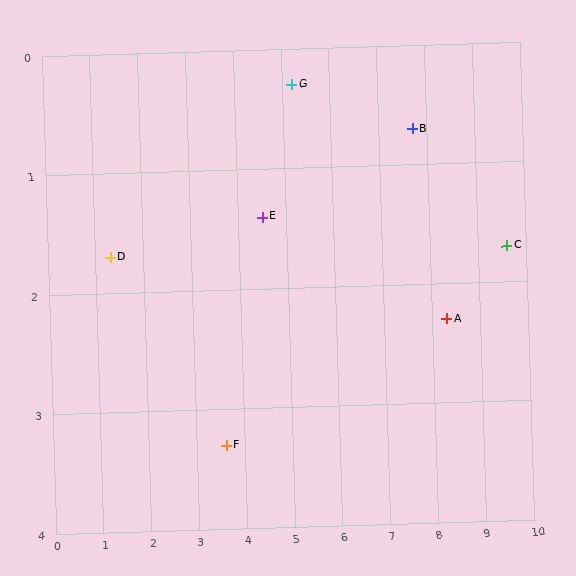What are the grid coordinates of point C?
Point C is at approximately (9.6, 1.7).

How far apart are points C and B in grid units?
Points C and B are about 2.1 grid units apart.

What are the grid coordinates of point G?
Point G is at approximately (5.2, 0.3).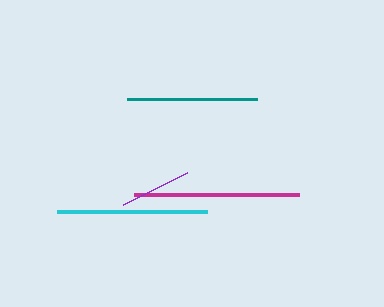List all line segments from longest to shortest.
From longest to shortest: magenta, cyan, teal, purple.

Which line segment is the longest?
The magenta line is the longest at approximately 165 pixels.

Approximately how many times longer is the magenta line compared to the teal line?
The magenta line is approximately 1.3 times the length of the teal line.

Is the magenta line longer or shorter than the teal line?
The magenta line is longer than the teal line.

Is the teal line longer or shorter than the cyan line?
The cyan line is longer than the teal line.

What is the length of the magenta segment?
The magenta segment is approximately 165 pixels long.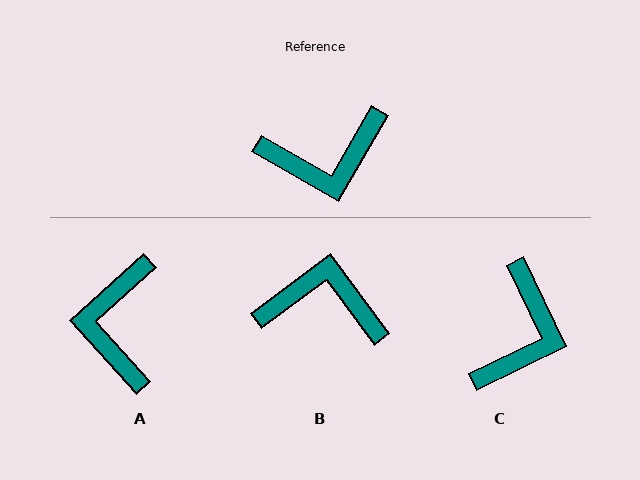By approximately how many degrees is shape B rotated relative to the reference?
Approximately 157 degrees counter-clockwise.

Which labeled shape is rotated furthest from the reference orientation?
B, about 157 degrees away.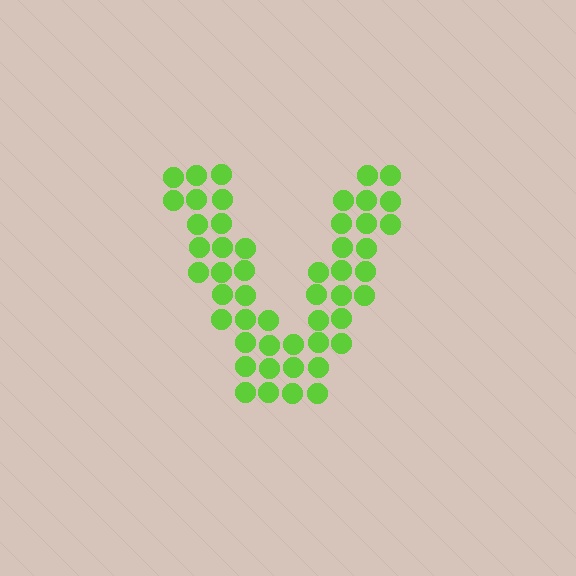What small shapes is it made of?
It is made of small circles.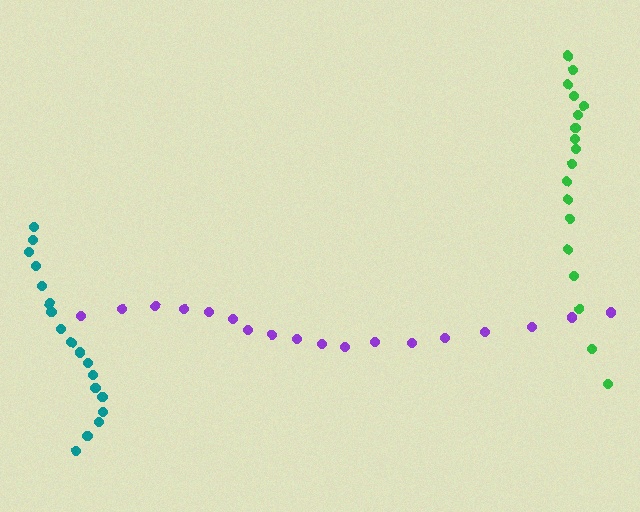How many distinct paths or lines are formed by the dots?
There are 3 distinct paths.